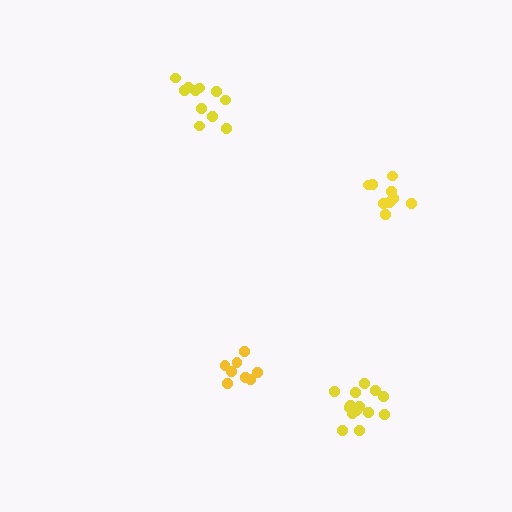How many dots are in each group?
Group 1: 14 dots, Group 2: 8 dots, Group 3: 10 dots, Group 4: 11 dots (43 total).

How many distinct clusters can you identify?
There are 4 distinct clusters.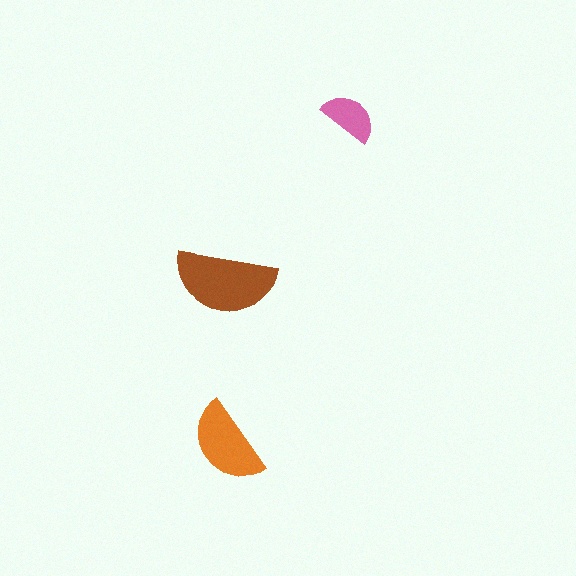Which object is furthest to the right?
The pink semicircle is rightmost.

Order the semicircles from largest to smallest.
the brown one, the orange one, the pink one.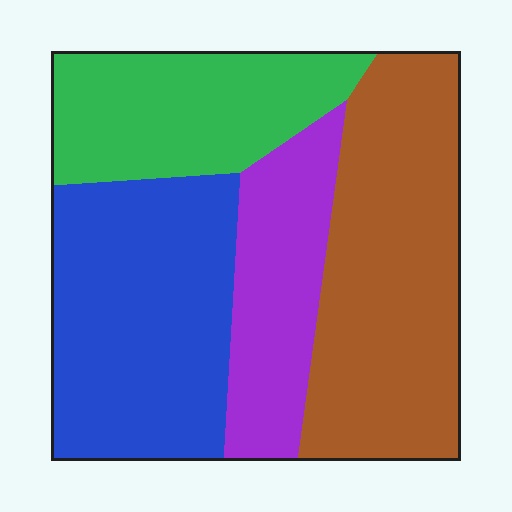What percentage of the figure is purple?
Purple covers roughly 15% of the figure.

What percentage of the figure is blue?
Blue covers 30% of the figure.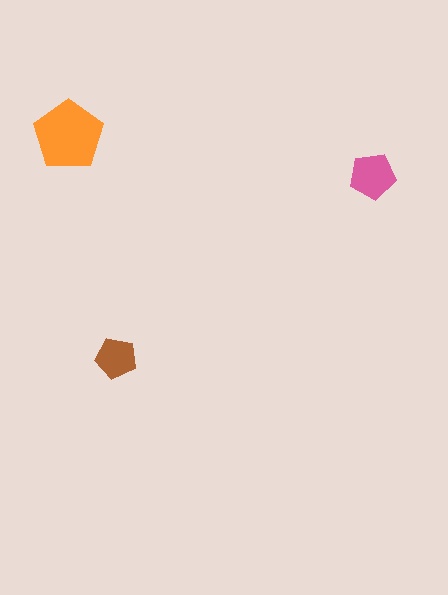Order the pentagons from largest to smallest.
the orange one, the pink one, the brown one.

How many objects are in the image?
There are 3 objects in the image.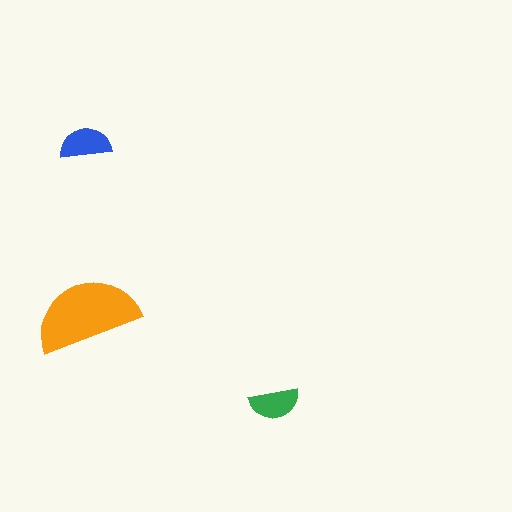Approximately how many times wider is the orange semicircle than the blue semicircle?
About 2 times wider.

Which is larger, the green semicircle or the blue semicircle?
The blue one.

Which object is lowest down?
The green semicircle is bottommost.